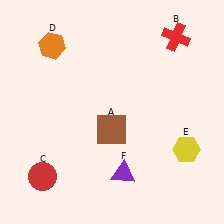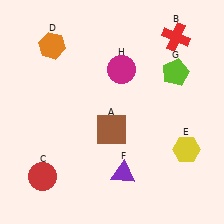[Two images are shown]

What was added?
A lime pentagon (G), a magenta circle (H) were added in Image 2.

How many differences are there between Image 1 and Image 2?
There are 2 differences between the two images.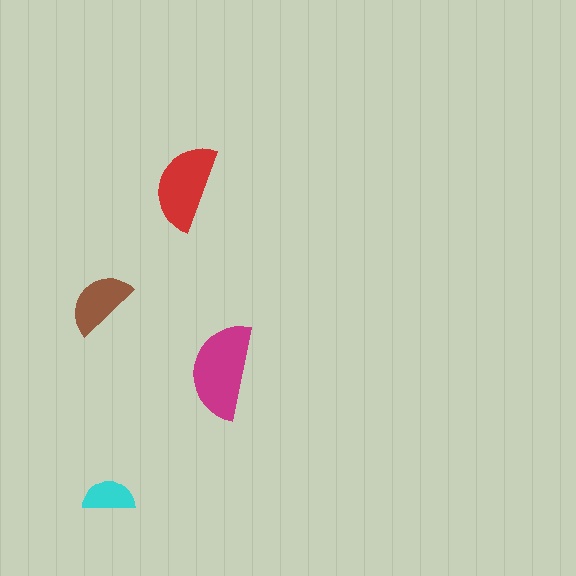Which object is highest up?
The red semicircle is topmost.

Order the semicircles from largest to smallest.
the magenta one, the red one, the brown one, the cyan one.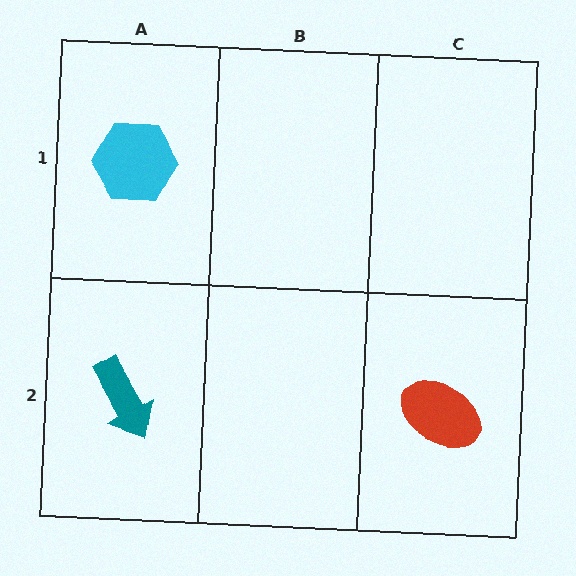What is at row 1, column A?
A cyan hexagon.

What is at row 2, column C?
A red ellipse.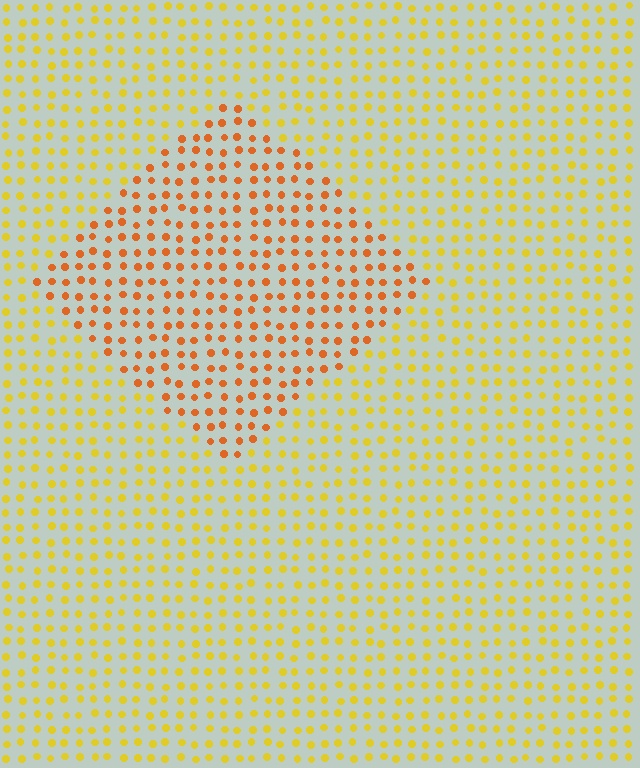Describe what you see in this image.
The image is filled with small yellow elements in a uniform arrangement. A diamond-shaped region is visible where the elements are tinted to a slightly different hue, forming a subtle color boundary.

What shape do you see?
I see a diamond.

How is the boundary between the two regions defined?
The boundary is defined purely by a slight shift in hue (about 33 degrees). Spacing, size, and orientation are identical on both sides.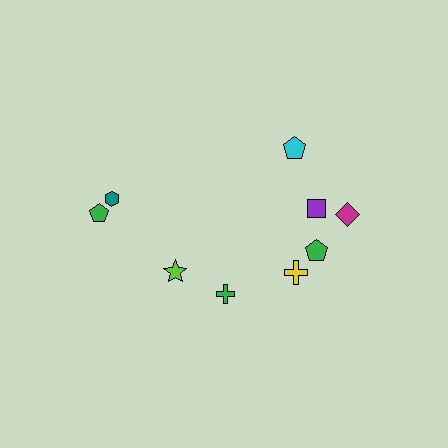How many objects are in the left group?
There are 3 objects.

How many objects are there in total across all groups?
There are 9 objects.